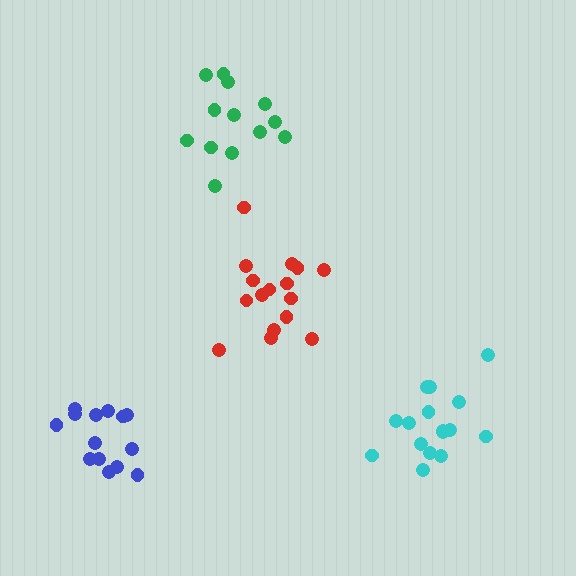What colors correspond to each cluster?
The clusters are colored: red, blue, cyan, green.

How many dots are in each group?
Group 1: 16 dots, Group 2: 14 dots, Group 3: 16 dots, Group 4: 13 dots (59 total).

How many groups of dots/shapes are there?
There are 4 groups.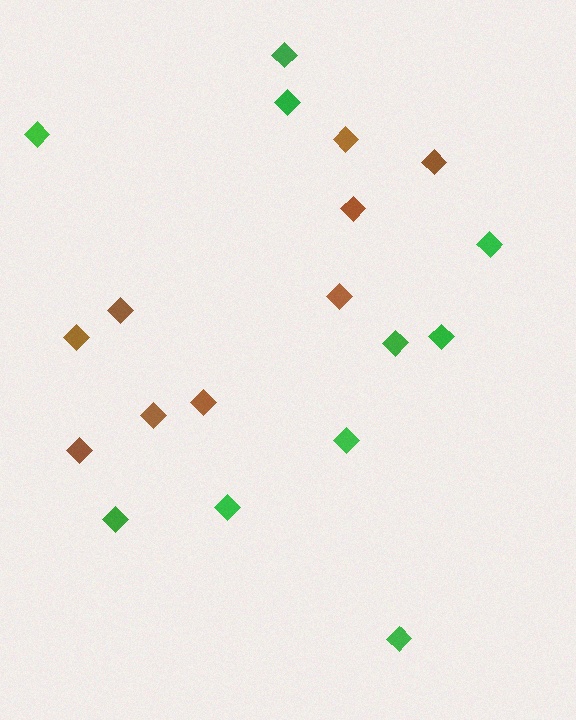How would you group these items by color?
There are 2 groups: one group of brown diamonds (9) and one group of green diamonds (10).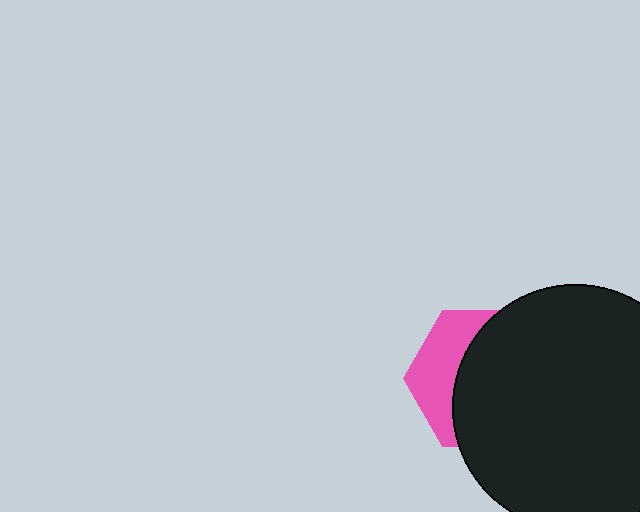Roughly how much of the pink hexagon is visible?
A small part of it is visible (roughly 34%).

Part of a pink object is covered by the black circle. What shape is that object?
It is a hexagon.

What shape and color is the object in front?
The object in front is a black circle.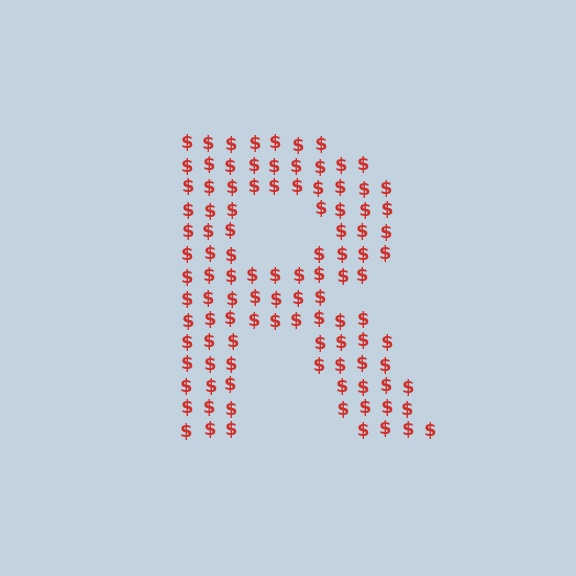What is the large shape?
The large shape is the letter R.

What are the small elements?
The small elements are dollar signs.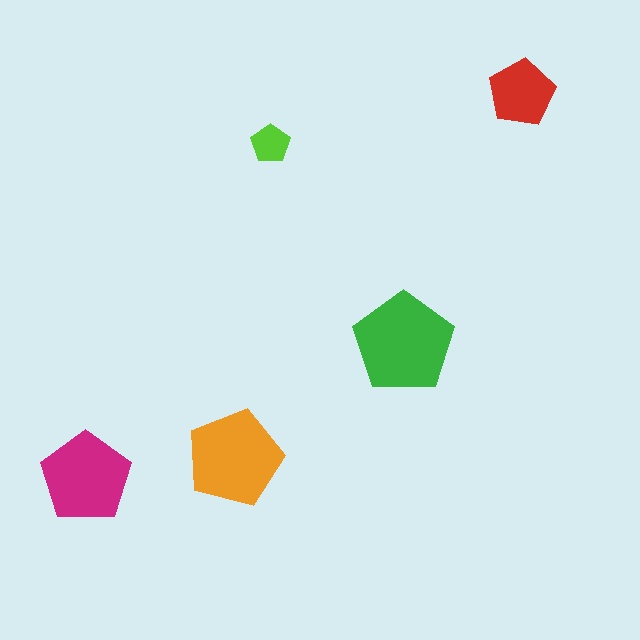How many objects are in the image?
There are 5 objects in the image.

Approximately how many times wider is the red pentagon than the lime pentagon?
About 1.5 times wider.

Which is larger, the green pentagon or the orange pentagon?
The green one.